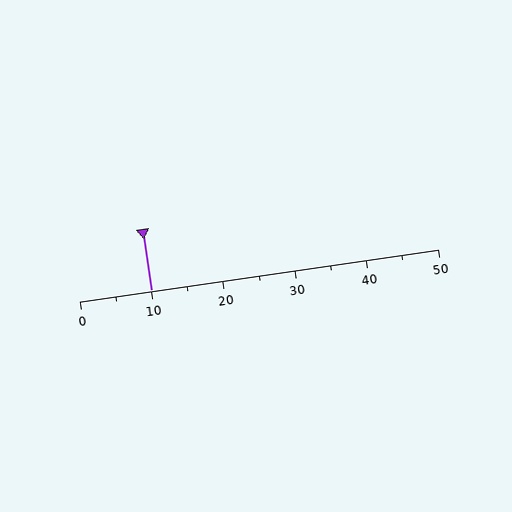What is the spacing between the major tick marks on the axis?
The major ticks are spaced 10 apart.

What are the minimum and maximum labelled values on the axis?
The axis runs from 0 to 50.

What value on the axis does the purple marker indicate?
The marker indicates approximately 10.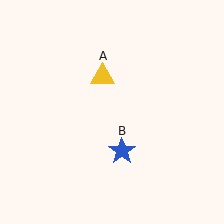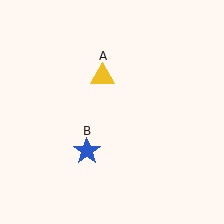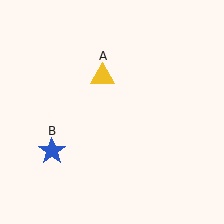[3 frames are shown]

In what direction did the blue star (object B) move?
The blue star (object B) moved left.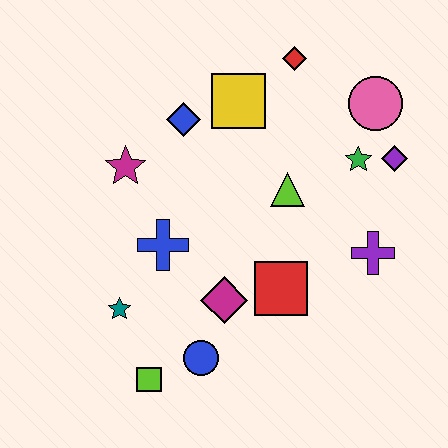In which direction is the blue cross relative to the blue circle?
The blue cross is above the blue circle.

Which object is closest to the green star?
The purple diamond is closest to the green star.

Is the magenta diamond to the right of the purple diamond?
No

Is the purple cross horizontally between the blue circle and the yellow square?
No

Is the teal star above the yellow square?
No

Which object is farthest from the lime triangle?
The lime square is farthest from the lime triangle.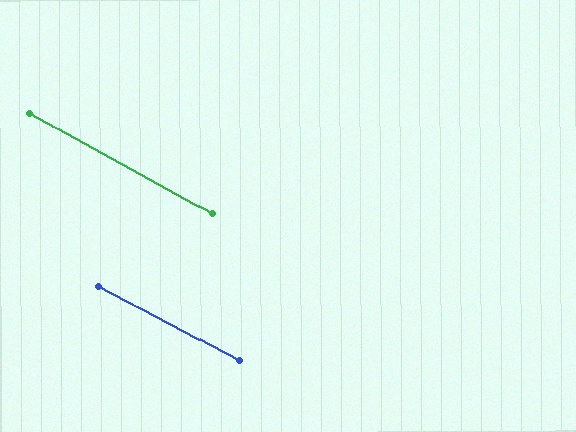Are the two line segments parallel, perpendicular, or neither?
Parallel — their directions differ by only 1.1°.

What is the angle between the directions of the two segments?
Approximately 1 degree.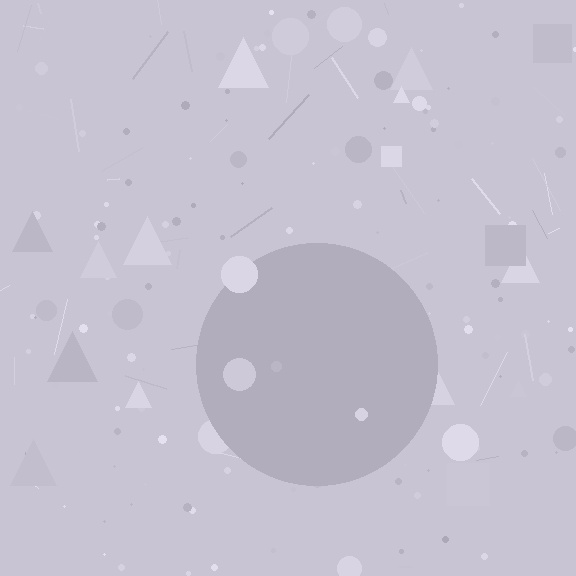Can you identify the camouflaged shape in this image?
The camouflaged shape is a circle.